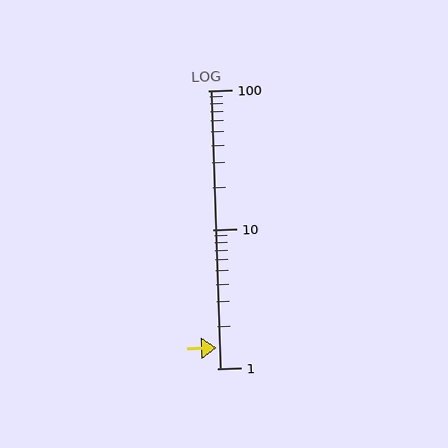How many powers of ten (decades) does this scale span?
The scale spans 2 decades, from 1 to 100.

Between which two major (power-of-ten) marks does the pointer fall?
The pointer is between 1 and 10.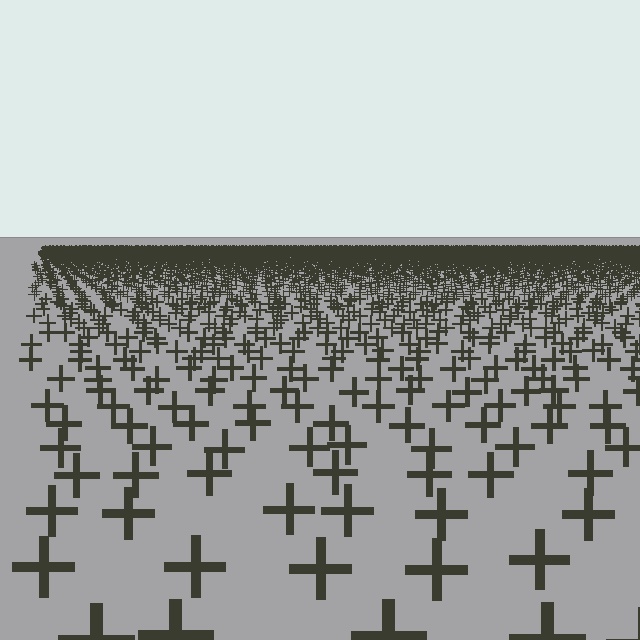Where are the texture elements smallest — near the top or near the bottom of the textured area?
Near the top.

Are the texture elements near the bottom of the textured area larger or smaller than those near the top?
Larger. Near the bottom, elements are closer to the viewer and appear at a bigger on-screen size.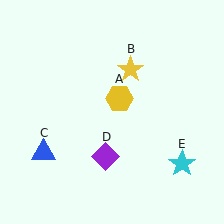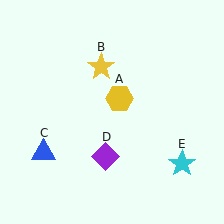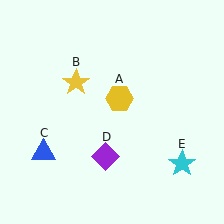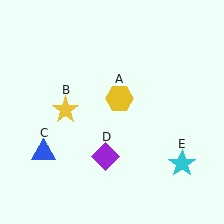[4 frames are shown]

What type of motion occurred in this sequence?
The yellow star (object B) rotated counterclockwise around the center of the scene.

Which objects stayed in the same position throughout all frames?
Yellow hexagon (object A) and blue triangle (object C) and purple diamond (object D) and cyan star (object E) remained stationary.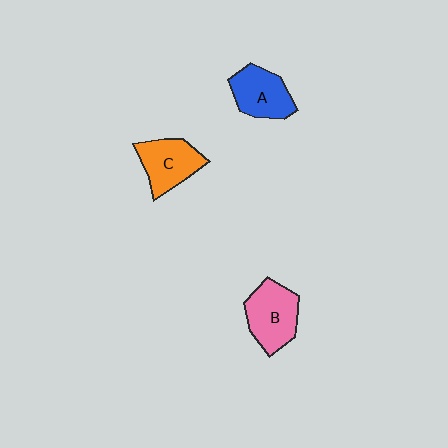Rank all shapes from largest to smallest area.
From largest to smallest: B (pink), C (orange), A (blue).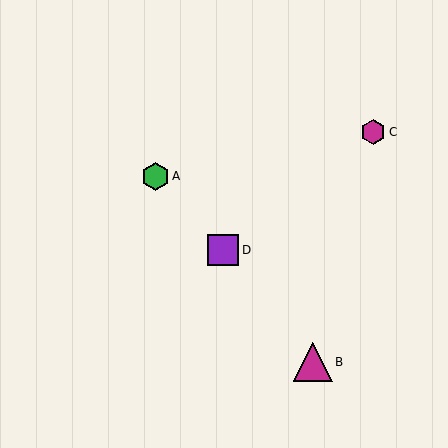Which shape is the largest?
The magenta triangle (labeled B) is the largest.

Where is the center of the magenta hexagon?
The center of the magenta hexagon is at (373, 132).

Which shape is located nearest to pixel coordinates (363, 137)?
The magenta hexagon (labeled C) at (373, 132) is nearest to that location.